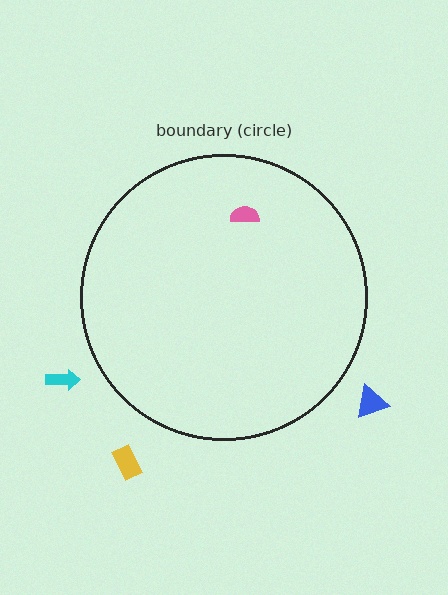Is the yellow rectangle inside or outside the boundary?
Outside.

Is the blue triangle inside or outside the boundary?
Outside.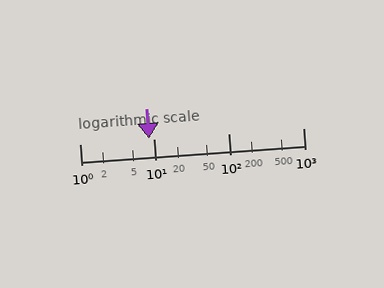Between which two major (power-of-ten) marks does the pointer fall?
The pointer is between 1 and 10.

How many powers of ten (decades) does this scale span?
The scale spans 3 decades, from 1 to 1000.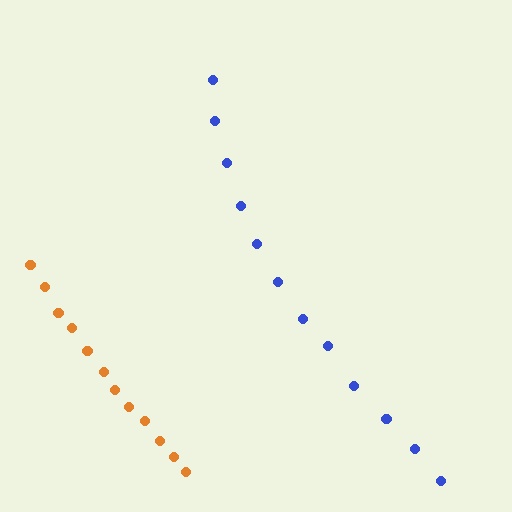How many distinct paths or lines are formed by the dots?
There are 2 distinct paths.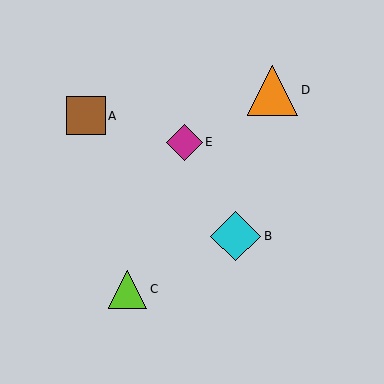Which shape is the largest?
The orange triangle (labeled D) is the largest.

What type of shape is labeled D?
Shape D is an orange triangle.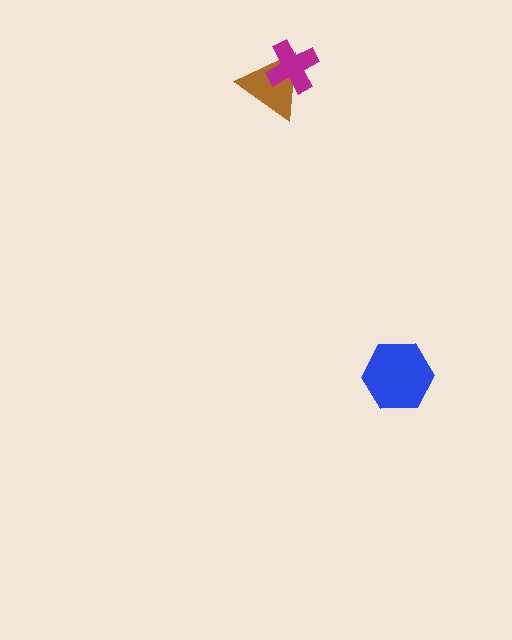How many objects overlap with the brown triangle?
1 object overlaps with the brown triangle.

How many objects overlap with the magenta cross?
1 object overlaps with the magenta cross.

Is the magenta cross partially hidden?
No, no other shape covers it.